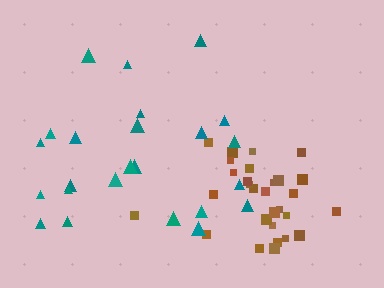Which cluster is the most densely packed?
Brown.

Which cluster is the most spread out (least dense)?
Teal.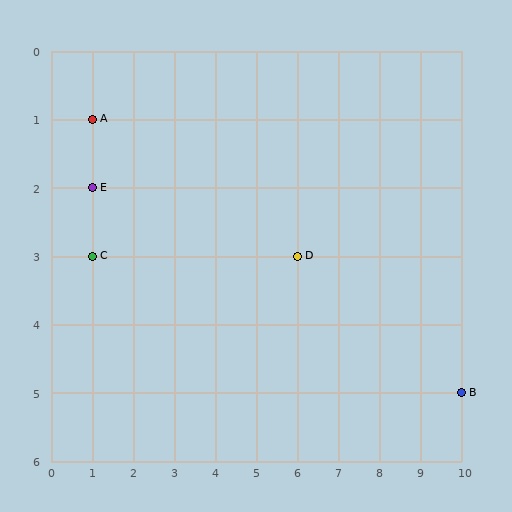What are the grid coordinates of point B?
Point B is at grid coordinates (10, 5).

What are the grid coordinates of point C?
Point C is at grid coordinates (1, 3).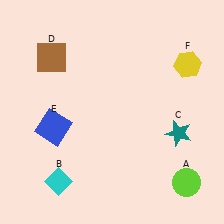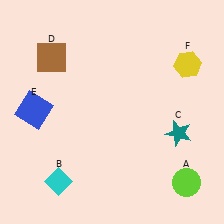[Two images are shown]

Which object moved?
The blue square (E) moved left.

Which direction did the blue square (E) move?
The blue square (E) moved left.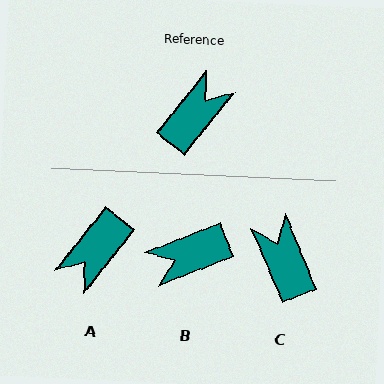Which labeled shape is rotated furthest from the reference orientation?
A, about 179 degrees away.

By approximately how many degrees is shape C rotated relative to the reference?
Approximately 62 degrees counter-clockwise.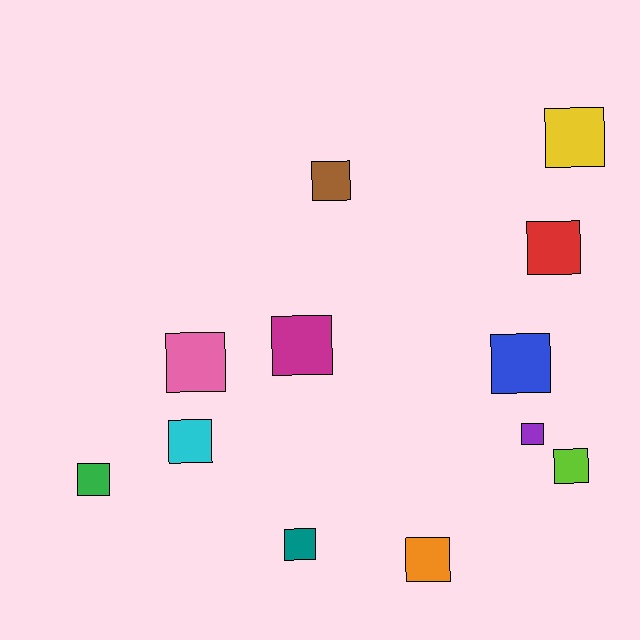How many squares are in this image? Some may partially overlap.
There are 12 squares.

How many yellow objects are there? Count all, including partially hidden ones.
There is 1 yellow object.